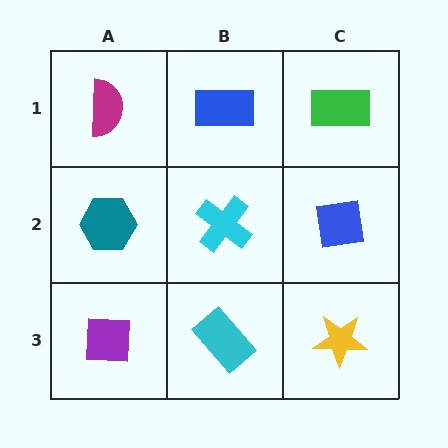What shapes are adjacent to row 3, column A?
A teal hexagon (row 2, column A), a cyan rectangle (row 3, column B).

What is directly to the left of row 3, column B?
A purple square.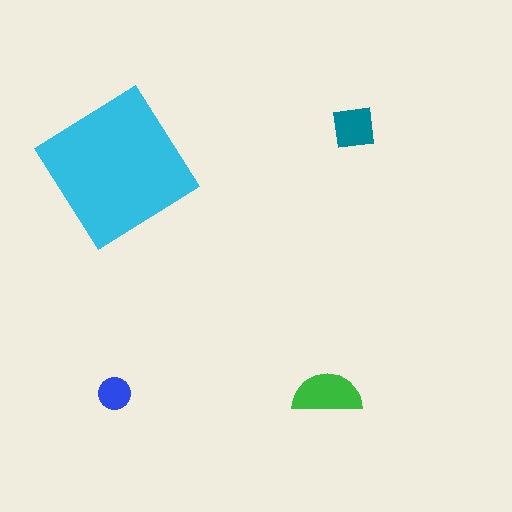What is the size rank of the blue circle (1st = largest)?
4th.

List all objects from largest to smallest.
The cyan diamond, the green semicircle, the teal square, the blue circle.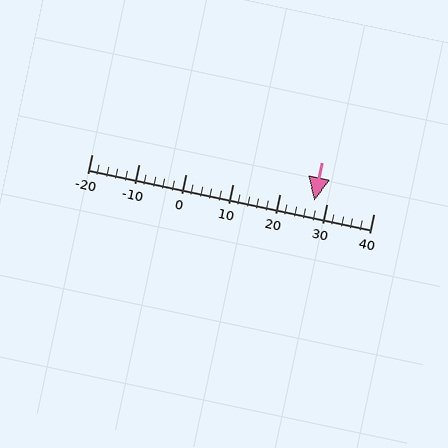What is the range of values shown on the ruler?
The ruler shows values from -20 to 40.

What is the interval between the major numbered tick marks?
The major tick marks are spaced 10 units apart.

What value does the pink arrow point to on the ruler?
The pink arrow points to approximately 27.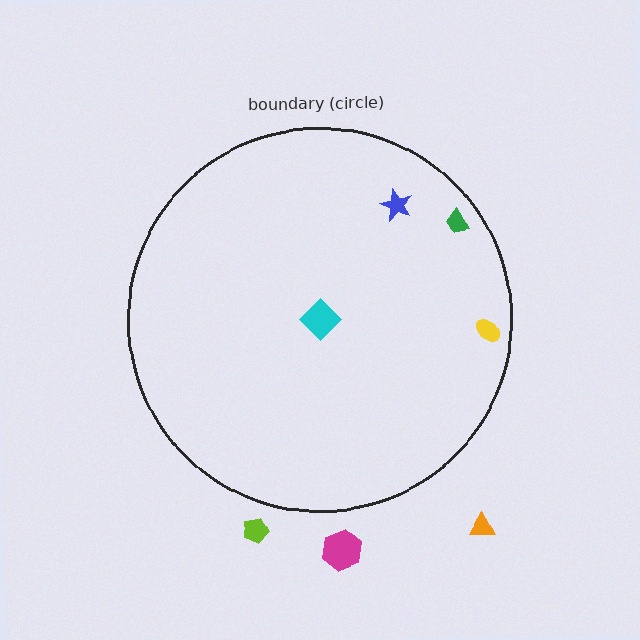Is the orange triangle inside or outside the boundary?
Outside.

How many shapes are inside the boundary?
4 inside, 3 outside.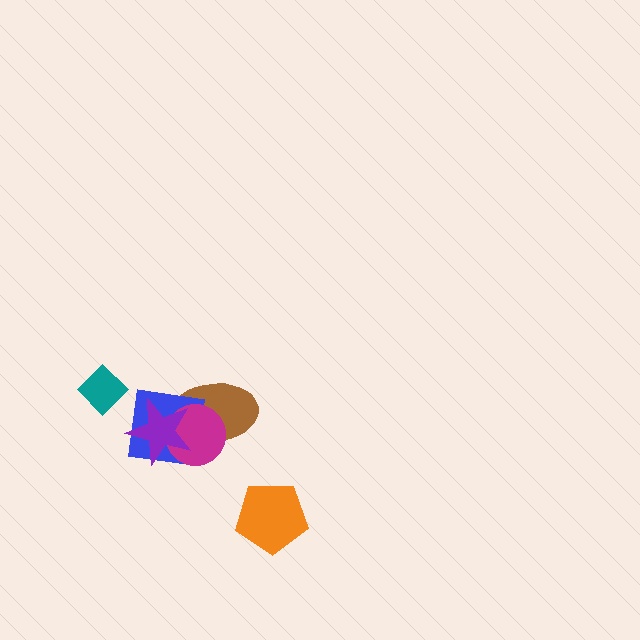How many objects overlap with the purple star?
3 objects overlap with the purple star.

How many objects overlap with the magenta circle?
3 objects overlap with the magenta circle.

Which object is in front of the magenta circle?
The purple star is in front of the magenta circle.